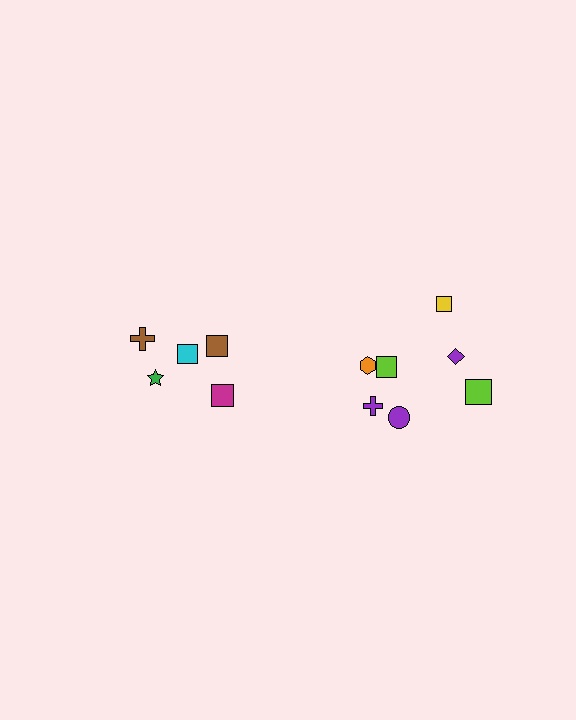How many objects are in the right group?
There are 7 objects.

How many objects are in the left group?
There are 5 objects.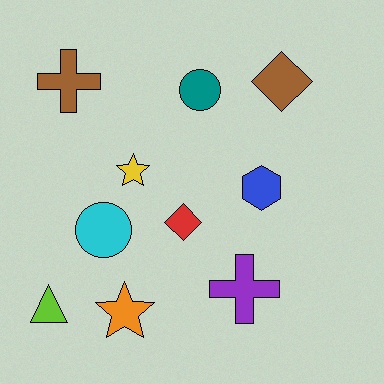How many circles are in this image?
There are 2 circles.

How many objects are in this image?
There are 10 objects.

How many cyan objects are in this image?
There is 1 cyan object.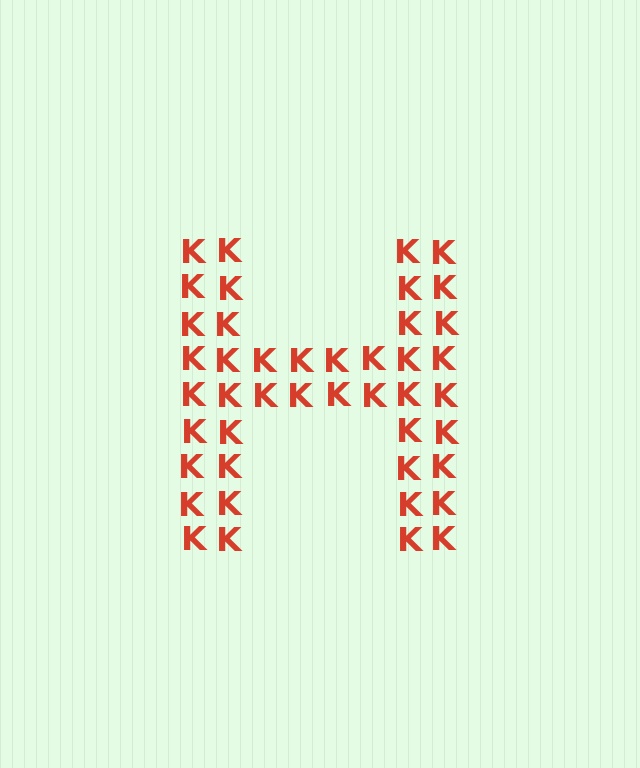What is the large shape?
The large shape is the letter H.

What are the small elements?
The small elements are letter K's.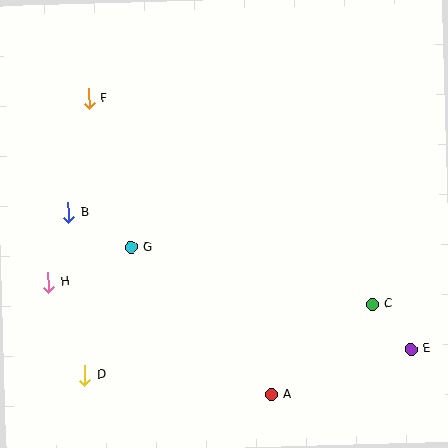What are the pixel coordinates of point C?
Point C is at (373, 304).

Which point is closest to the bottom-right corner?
Point E is closest to the bottom-right corner.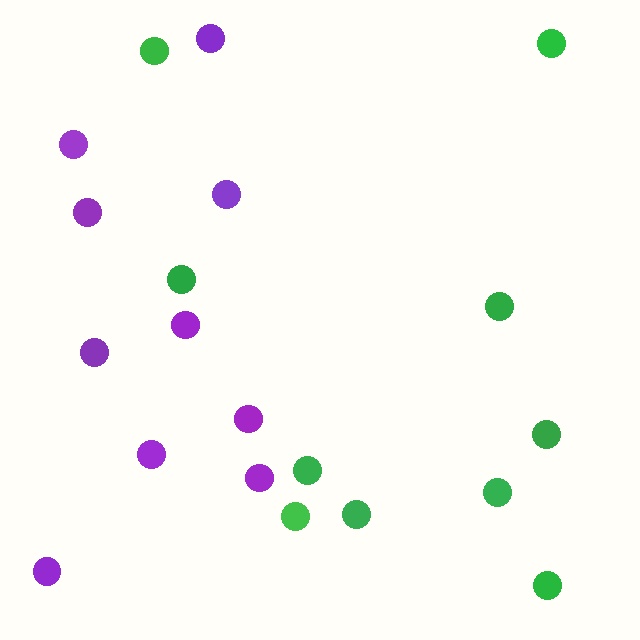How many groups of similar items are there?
There are 2 groups: one group of green circles (10) and one group of purple circles (10).